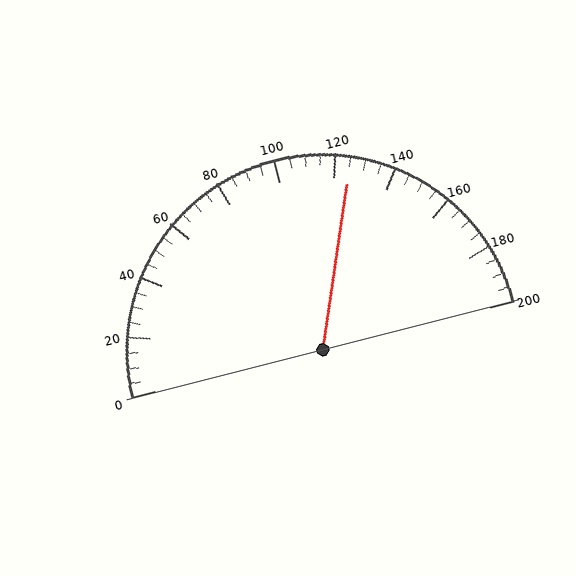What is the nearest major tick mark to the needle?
The nearest major tick mark is 120.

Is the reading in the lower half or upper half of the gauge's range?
The reading is in the upper half of the range (0 to 200).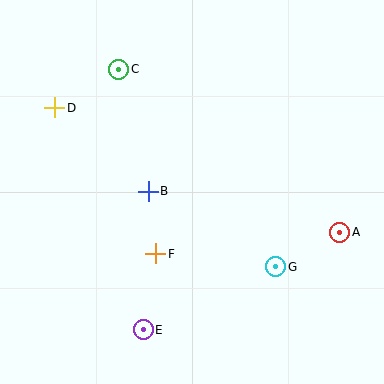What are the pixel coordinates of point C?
Point C is at (119, 69).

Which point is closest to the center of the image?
Point B at (148, 191) is closest to the center.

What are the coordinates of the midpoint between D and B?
The midpoint between D and B is at (101, 149).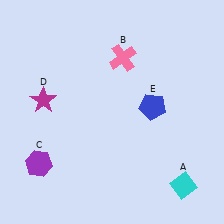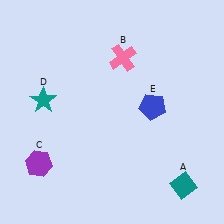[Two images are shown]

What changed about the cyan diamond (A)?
In Image 1, A is cyan. In Image 2, it changed to teal.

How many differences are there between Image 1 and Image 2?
There are 2 differences between the two images.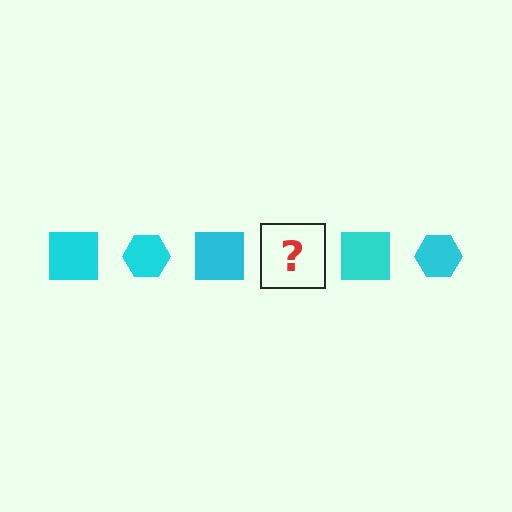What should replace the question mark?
The question mark should be replaced with a cyan hexagon.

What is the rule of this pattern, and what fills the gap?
The rule is that the pattern cycles through square, hexagon shapes in cyan. The gap should be filled with a cyan hexagon.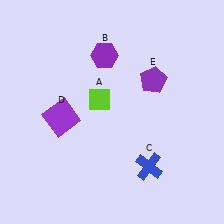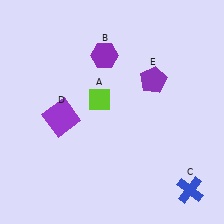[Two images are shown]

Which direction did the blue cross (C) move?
The blue cross (C) moved right.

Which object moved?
The blue cross (C) moved right.